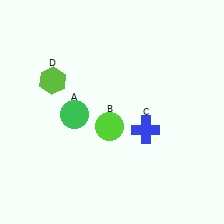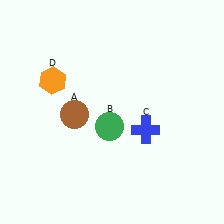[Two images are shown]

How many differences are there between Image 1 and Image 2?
There are 3 differences between the two images.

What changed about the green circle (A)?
In Image 1, A is green. In Image 2, it changed to brown.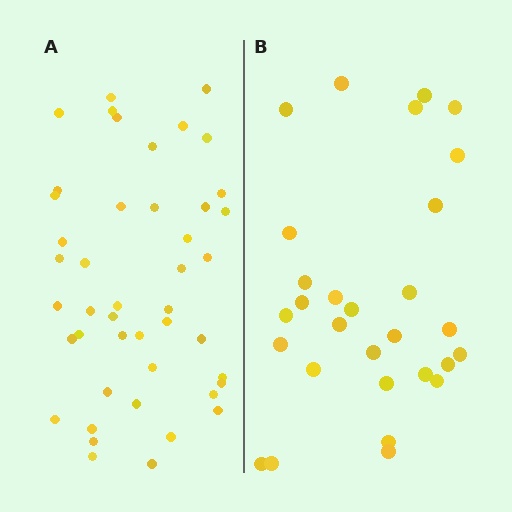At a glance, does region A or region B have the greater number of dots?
Region A (the left region) has more dots.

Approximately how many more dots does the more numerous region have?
Region A has approximately 15 more dots than region B.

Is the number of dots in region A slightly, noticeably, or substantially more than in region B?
Region A has substantially more. The ratio is roughly 1.6 to 1.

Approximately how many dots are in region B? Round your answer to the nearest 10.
About 30 dots. (The exact count is 29, which rounds to 30.)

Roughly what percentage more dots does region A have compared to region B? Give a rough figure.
About 55% more.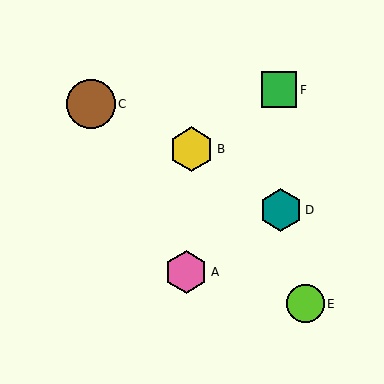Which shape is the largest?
The brown circle (labeled C) is the largest.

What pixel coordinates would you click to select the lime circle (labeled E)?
Click at (305, 304) to select the lime circle E.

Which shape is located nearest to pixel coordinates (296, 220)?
The teal hexagon (labeled D) at (281, 210) is nearest to that location.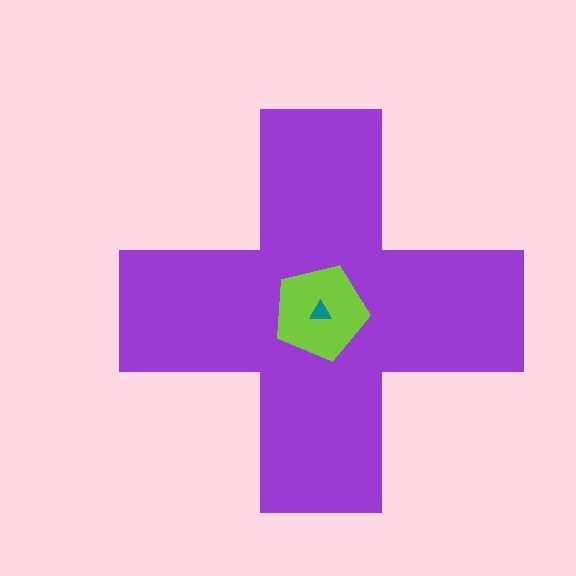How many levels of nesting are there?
3.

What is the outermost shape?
The purple cross.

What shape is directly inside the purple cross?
The lime pentagon.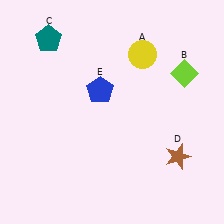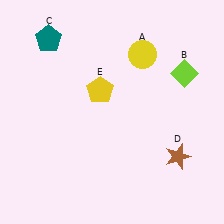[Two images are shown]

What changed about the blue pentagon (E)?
In Image 1, E is blue. In Image 2, it changed to yellow.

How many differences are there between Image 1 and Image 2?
There is 1 difference between the two images.